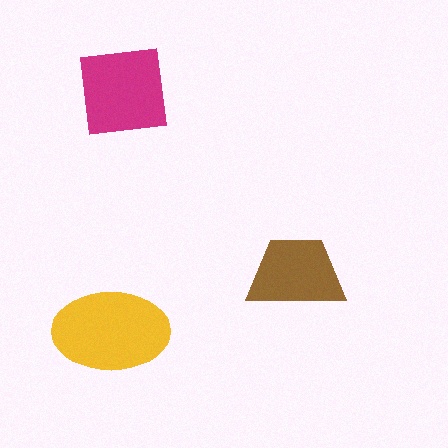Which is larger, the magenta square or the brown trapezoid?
The magenta square.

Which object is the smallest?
The brown trapezoid.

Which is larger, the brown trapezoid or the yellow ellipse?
The yellow ellipse.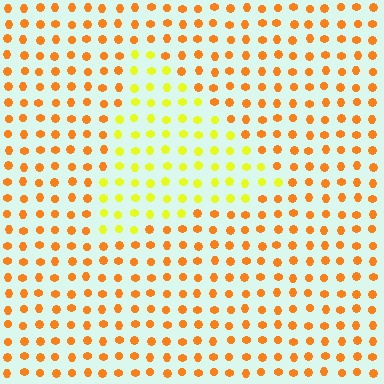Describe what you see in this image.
The image is filled with small orange elements in a uniform arrangement. A triangle-shaped region is visible where the elements are tinted to a slightly different hue, forming a subtle color boundary.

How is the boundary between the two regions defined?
The boundary is defined purely by a slight shift in hue (about 38 degrees). Spacing, size, and orientation are identical on both sides.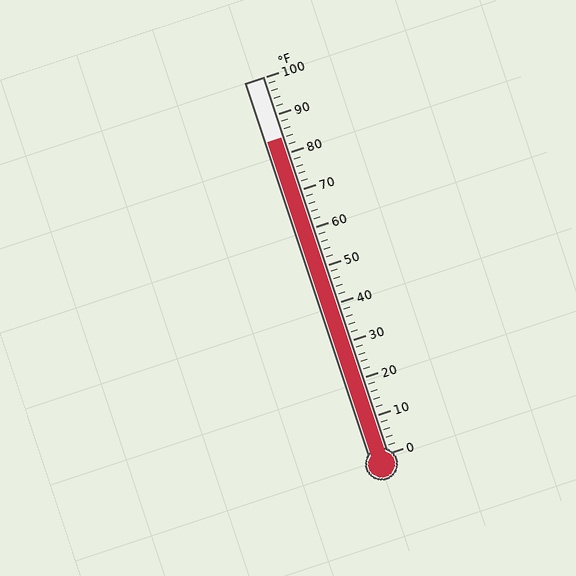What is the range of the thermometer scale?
The thermometer scale ranges from 0°F to 100°F.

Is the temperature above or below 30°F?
The temperature is above 30°F.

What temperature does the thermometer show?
The thermometer shows approximately 84°F.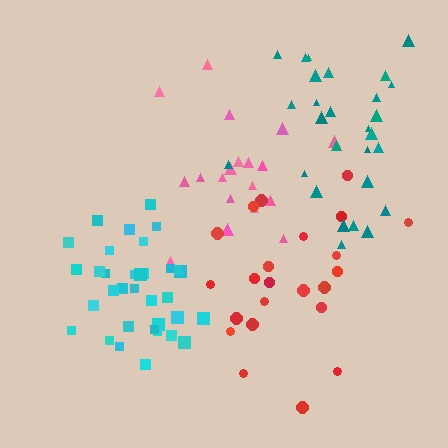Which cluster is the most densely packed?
Cyan.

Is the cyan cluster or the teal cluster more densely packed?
Cyan.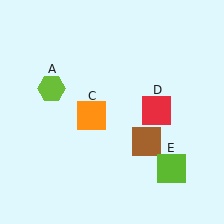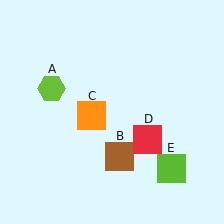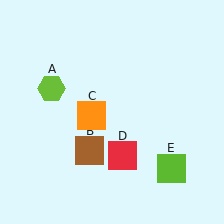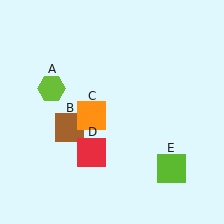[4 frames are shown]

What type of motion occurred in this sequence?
The brown square (object B), red square (object D) rotated clockwise around the center of the scene.